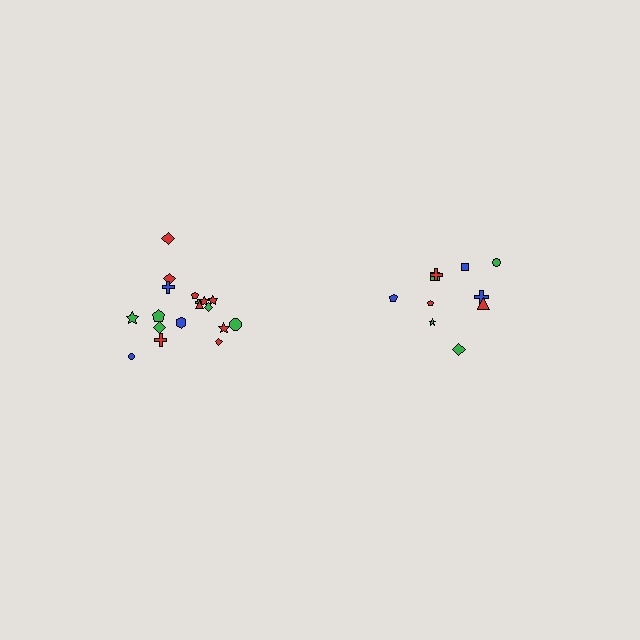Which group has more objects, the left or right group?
The left group.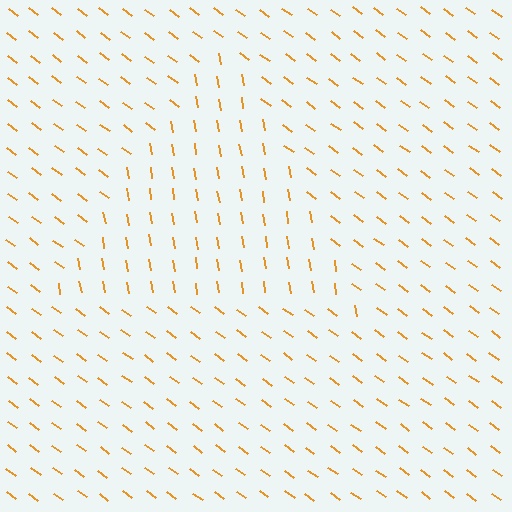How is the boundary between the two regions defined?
The boundary is defined purely by a change in line orientation (approximately 45 degrees difference). All lines are the same color and thickness.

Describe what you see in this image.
The image is filled with small orange line segments. A triangle region in the image has lines oriented differently from the surrounding lines, creating a visible texture boundary.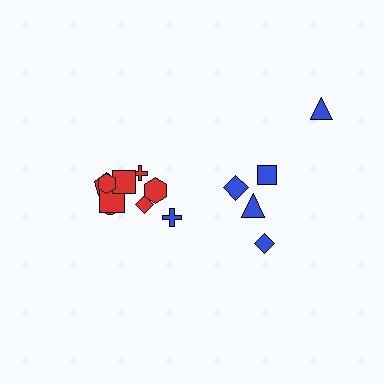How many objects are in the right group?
There are 6 objects.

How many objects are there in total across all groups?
There are 14 objects.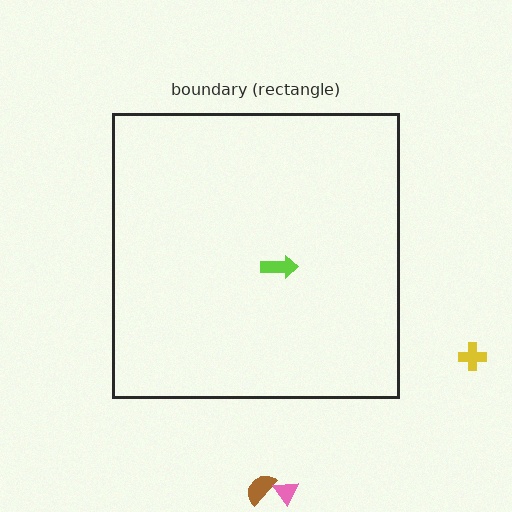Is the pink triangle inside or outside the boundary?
Outside.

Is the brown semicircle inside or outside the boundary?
Outside.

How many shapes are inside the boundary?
1 inside, 3 outside.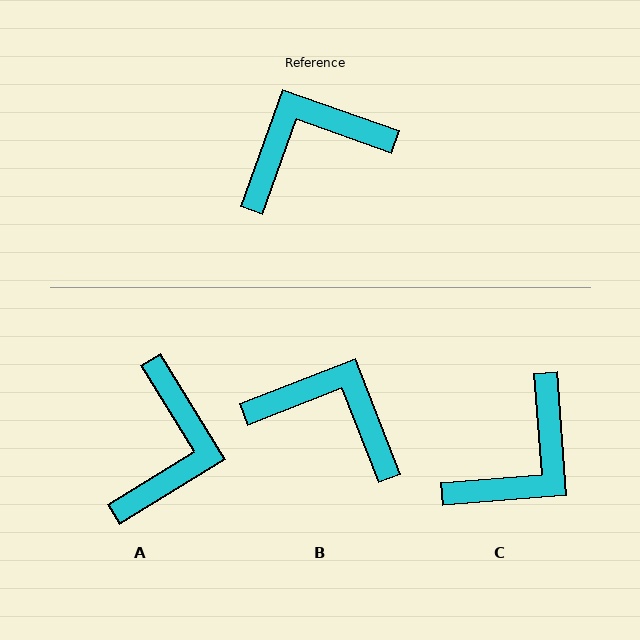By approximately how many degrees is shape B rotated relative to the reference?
Approximately 49 degrees clockwise.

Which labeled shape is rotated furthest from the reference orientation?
C, about 156 degrees away.